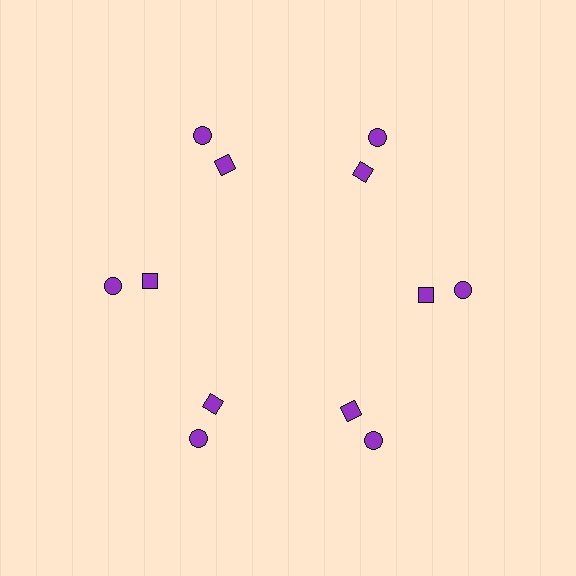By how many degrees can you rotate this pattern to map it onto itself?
The pattern maps onto itself every 60 degrees of rotation.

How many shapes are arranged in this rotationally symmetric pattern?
There are 12 shapes, arranged in 6 groups of 2.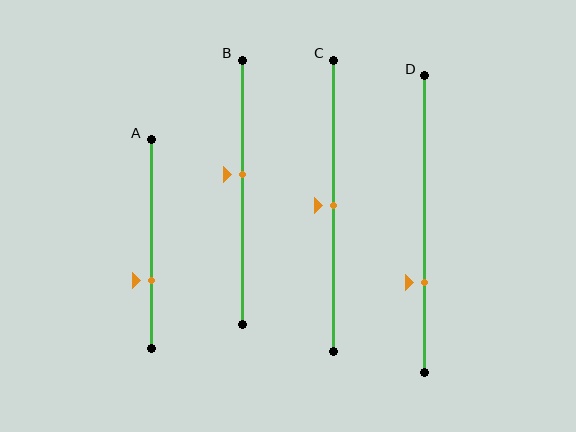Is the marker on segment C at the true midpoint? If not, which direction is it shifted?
Yes, the marker on segment C is at the true midpoint.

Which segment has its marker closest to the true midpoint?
Segment C has its marker closest to the true midpoint.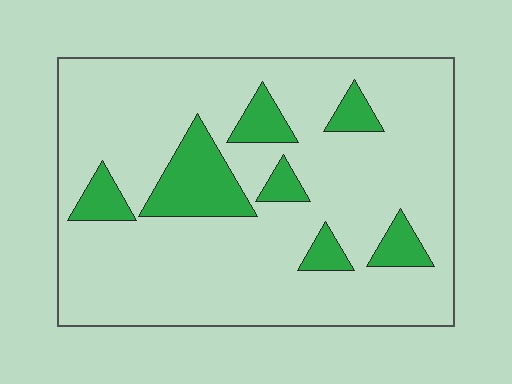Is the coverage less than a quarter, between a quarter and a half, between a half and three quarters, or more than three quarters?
Less than a quarter.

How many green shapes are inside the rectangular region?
7.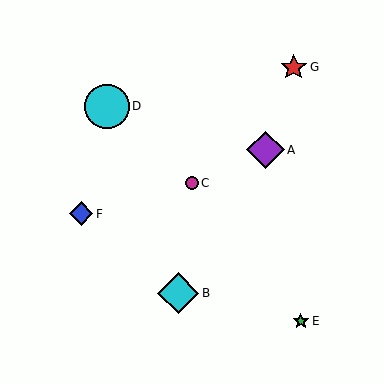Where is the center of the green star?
The center of the green star is at (301, 321).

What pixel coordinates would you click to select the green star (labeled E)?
Click at (301, 321) to select the green star E.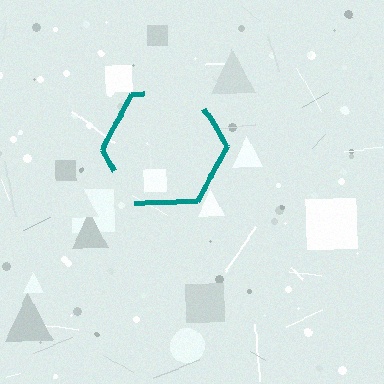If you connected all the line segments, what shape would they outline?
They would outline a hexagon.